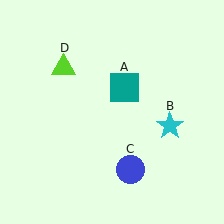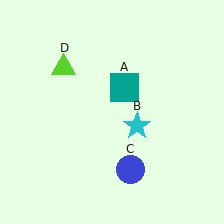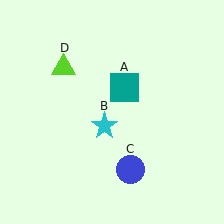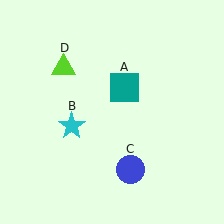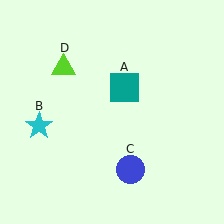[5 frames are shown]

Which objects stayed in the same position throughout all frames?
Teal square (object A) and blue circle (object C) and lime triangle (object D) remained stationary.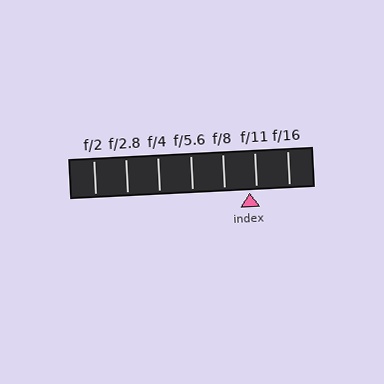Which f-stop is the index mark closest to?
The index mark is closest to f/11.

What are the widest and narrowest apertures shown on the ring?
The widest aperture shown is f/2 and the narrowest is f/16.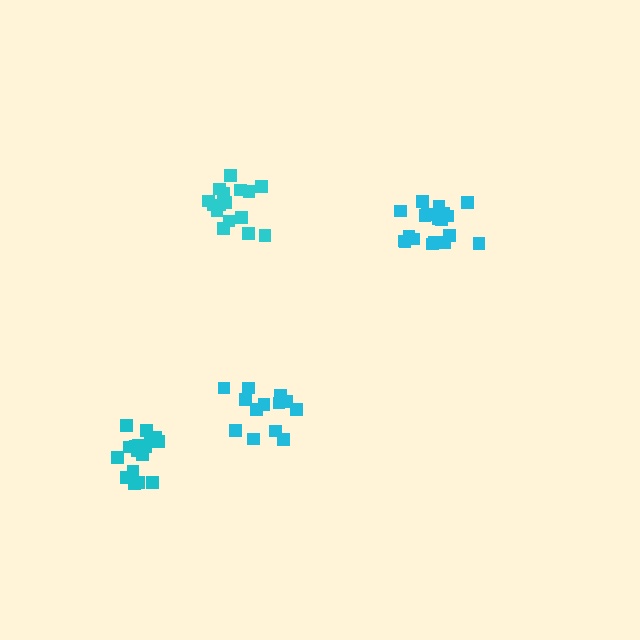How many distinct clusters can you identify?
There are 4 distinct clusters.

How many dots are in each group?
Group 1: 19 dots, Group 2: 13 dots, Group 3: 17 dots, Group 4: 18 dots (67 total).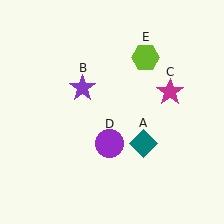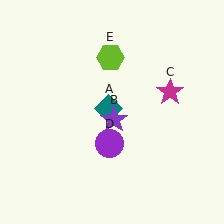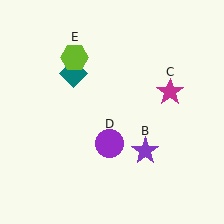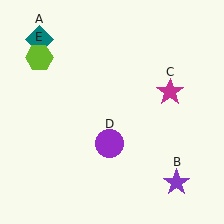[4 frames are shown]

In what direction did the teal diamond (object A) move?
The teal diamond (object A) moved up and to the left.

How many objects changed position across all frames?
3 objects changed position: teal diamond (object A), purple star (object B), lime hexagon (object E).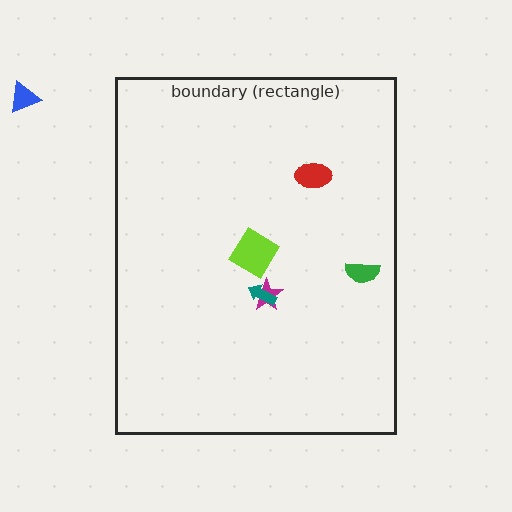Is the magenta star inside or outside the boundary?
Inside.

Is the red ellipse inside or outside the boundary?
Inside.